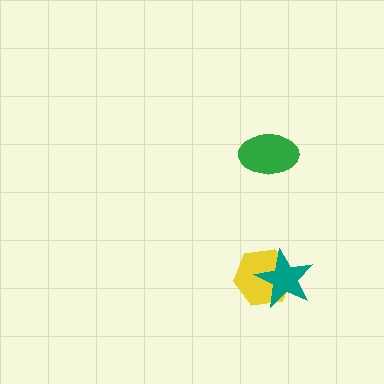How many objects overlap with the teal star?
1 object overlaps with the teal star.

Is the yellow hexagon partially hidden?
Yes, it is partially covered by another shape.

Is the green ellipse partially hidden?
No, no other shape covers it.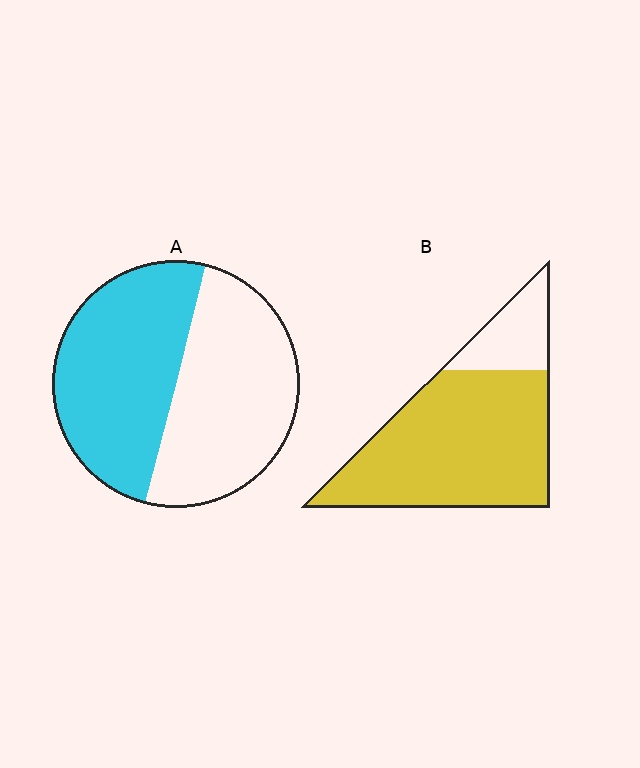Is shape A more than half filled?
Roughly half.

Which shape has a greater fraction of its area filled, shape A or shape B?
Shape B.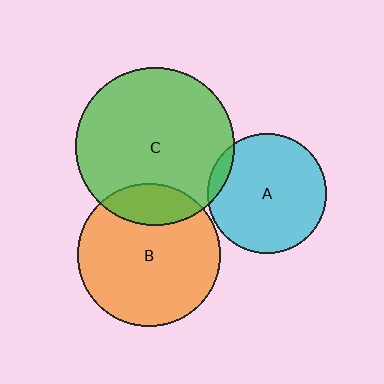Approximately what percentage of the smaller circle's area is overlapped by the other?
Approximately 20%.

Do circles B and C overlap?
Yes.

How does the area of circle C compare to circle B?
Approximately 1.2 times.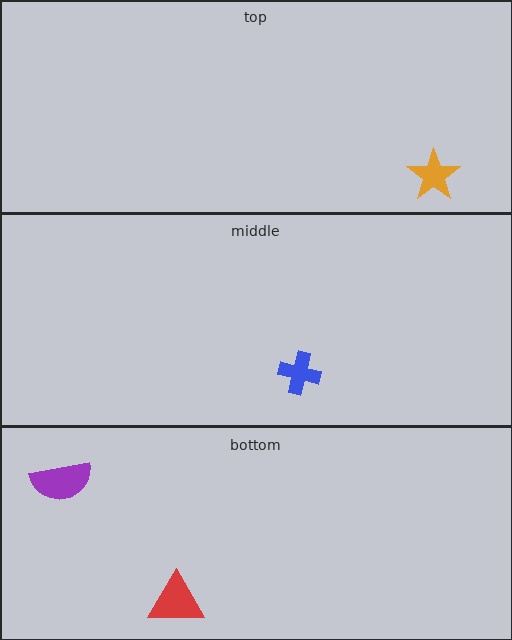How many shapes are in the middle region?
1.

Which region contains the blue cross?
The middle region.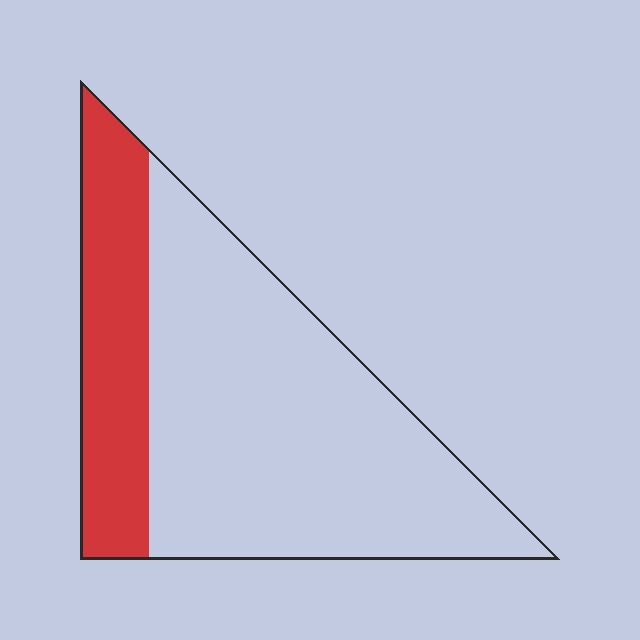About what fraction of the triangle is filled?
About one quarter (1/4).